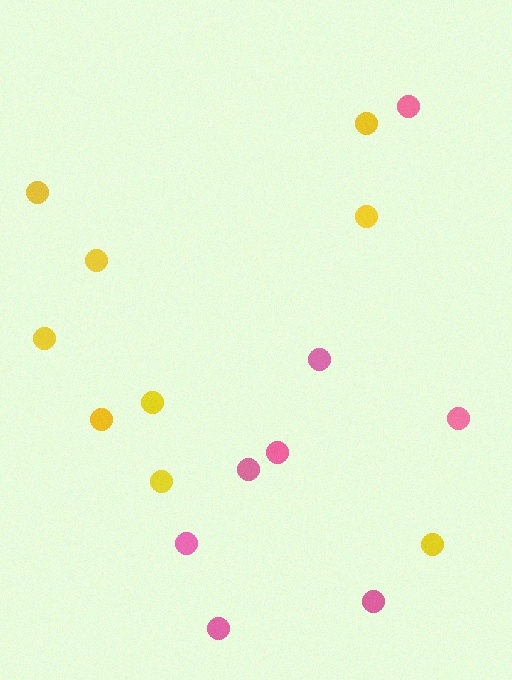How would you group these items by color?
There are 2 groups: one group of yellow circles (9) and one group of pink circles (8).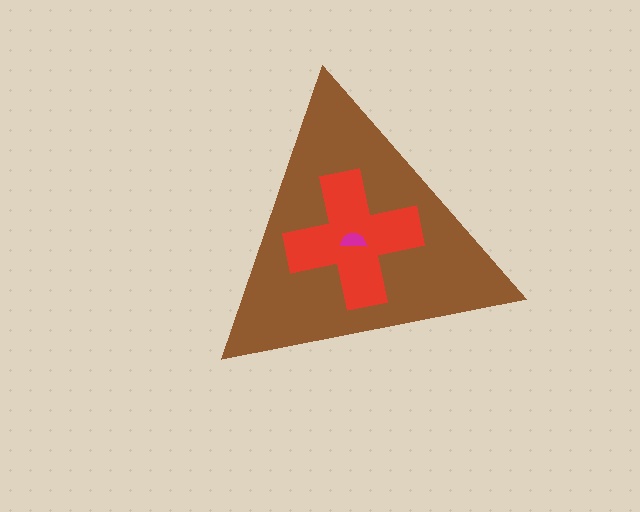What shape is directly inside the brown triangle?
The red cross.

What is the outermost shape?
The brown triangle.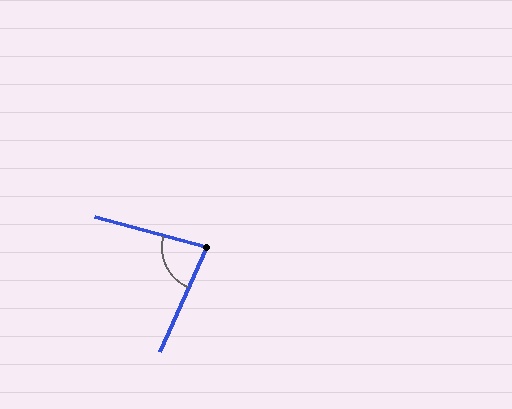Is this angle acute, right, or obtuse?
It is acute.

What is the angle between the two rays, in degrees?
Approximately 81 degrees.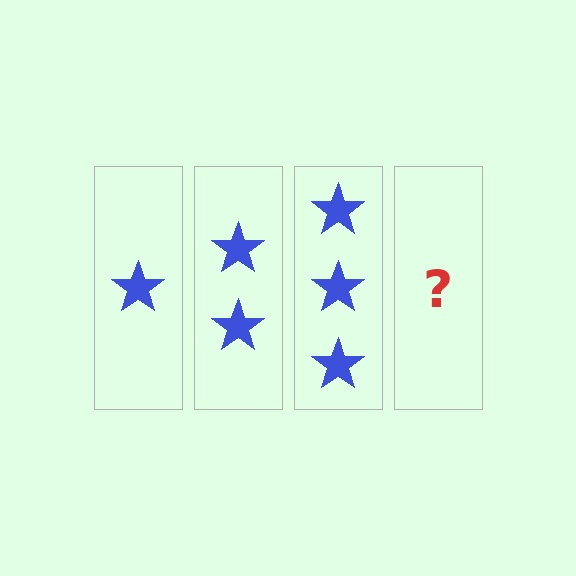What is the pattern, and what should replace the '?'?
The pattern is that each step adds one more star. The '?' should be 4 stars.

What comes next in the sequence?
The next element should be 4 stars.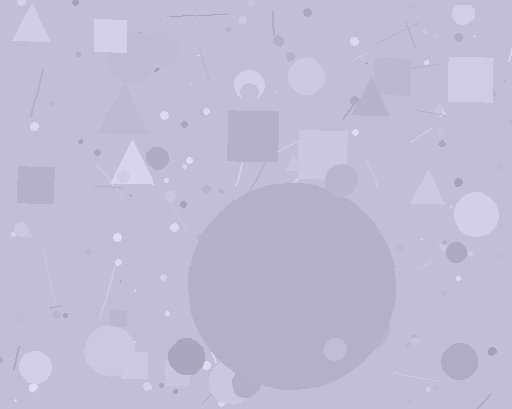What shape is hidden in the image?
A circle is hidden in the image.